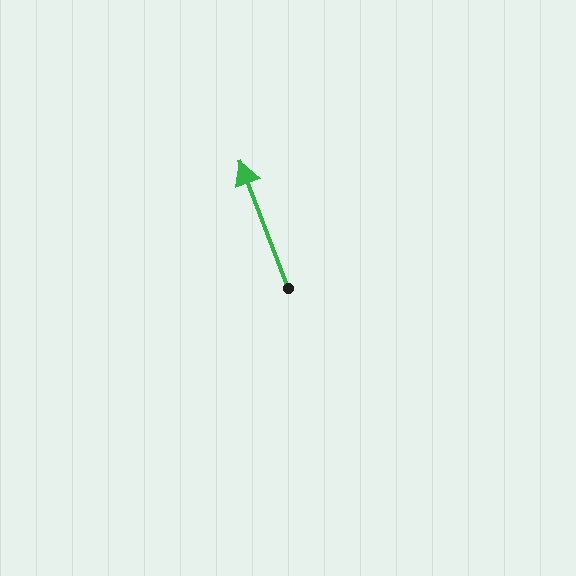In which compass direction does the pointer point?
North.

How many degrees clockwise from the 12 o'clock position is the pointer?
Approximately 339 degrees.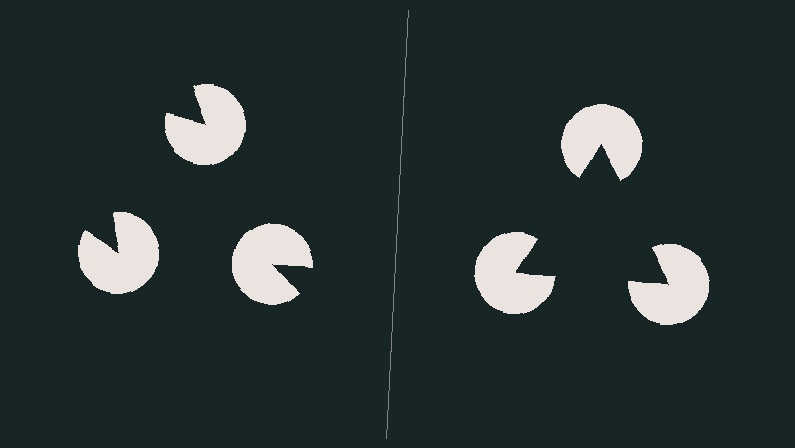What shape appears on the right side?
An illusory triangle.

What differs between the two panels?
The pac-man discs are positioned identically on both sides; only the wedge orientations differ. On the right they align to a triangle; on the left they are misaligned.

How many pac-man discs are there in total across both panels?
6 — 3 on each side.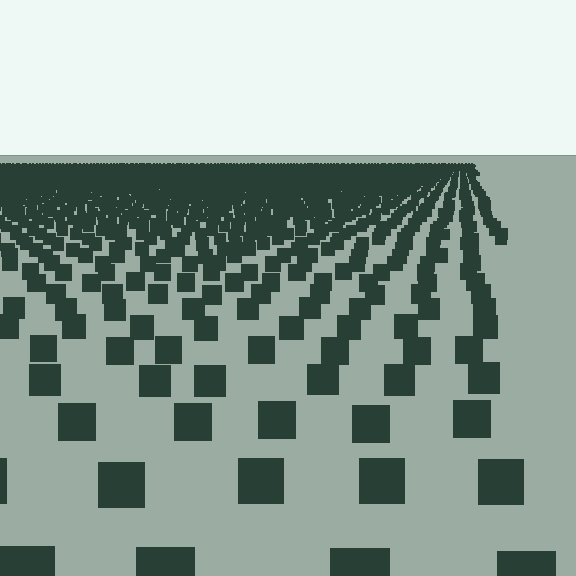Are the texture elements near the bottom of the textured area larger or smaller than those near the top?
Larger. Near the bottom, elements are closer to the viewer and appear at a bigger on-screen size.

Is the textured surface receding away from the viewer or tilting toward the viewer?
The surface is receding away from the viewer. Texture elements get smaller and denser toward the top.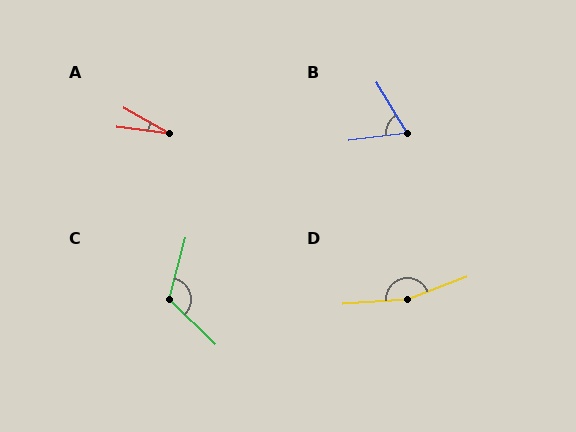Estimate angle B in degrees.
Approximately 66 degrees.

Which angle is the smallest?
A, at approximately 23 degrees.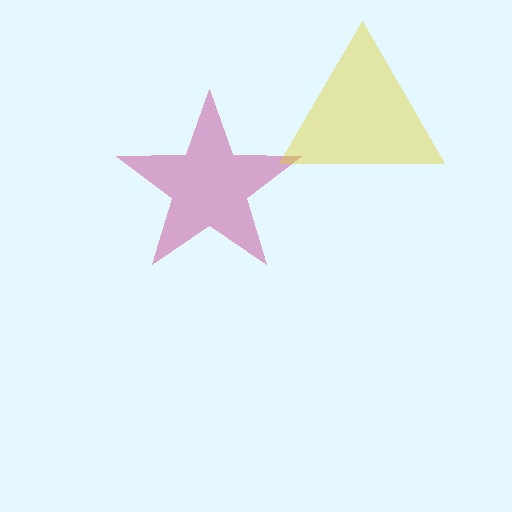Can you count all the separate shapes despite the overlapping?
Yes, there are 2 separate shapes.